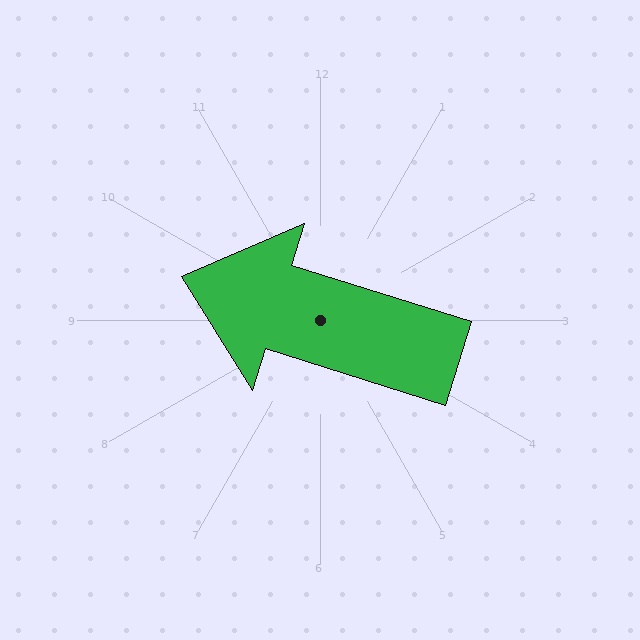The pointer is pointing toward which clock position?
Roughly 10 o'clock.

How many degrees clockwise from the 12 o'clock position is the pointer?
Approximately 287 degrees.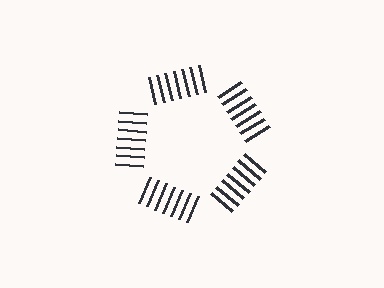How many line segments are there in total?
35 — 7 along each of the 5 edges.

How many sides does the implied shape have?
5 sides — the line-ends trace a pentagon.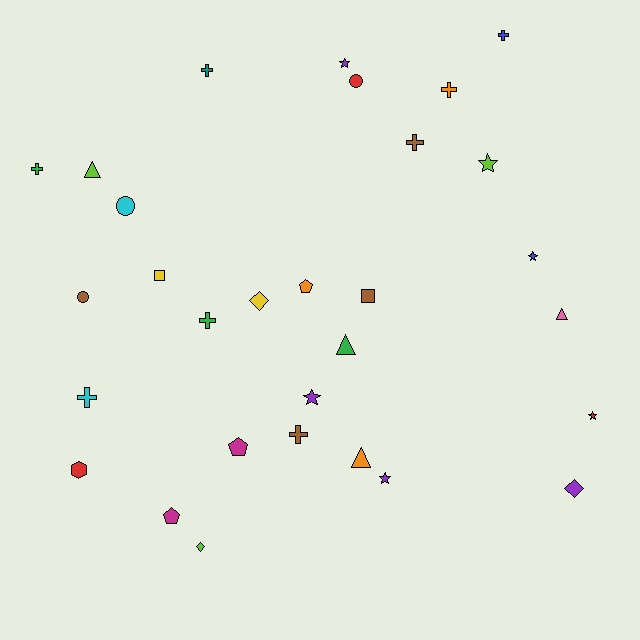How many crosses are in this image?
There are 8 crosses.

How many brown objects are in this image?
There are 4 brown objects.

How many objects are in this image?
There are 30 objects.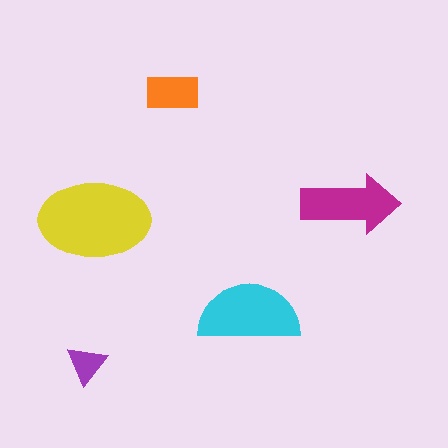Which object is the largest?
The yellow ellipse.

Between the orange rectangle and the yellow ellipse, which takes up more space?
The yellow ellipse.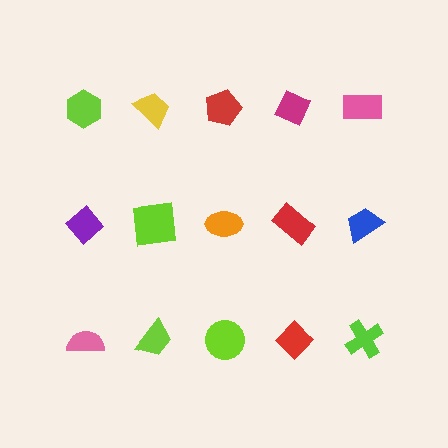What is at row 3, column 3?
A lime circle.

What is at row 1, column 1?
A lime hexagon.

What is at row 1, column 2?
A yellow trapezoid.